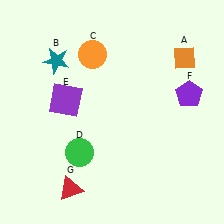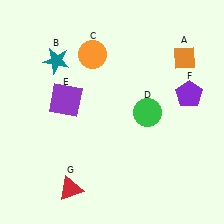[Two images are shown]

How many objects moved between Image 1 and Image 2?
1 object moved between the two images.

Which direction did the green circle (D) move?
The green circle (D) moved right.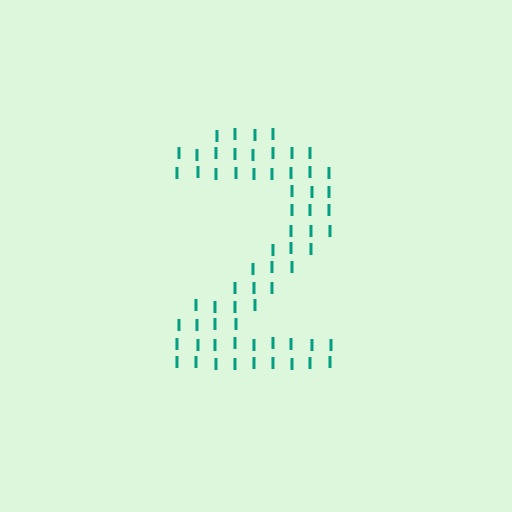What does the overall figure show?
The overall figure shows the digit 2.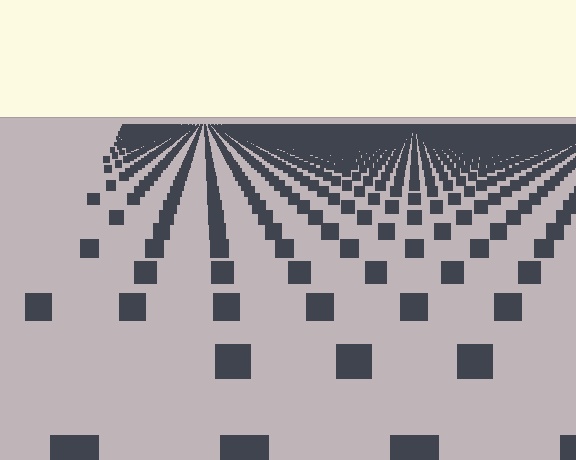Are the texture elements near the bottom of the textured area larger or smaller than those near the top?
Larger. Near the bottom, elements are closer to the viewer and appear at a bigger on-screen size.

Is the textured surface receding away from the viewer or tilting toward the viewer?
The surface is receding away from the viewer. Texture elements get smaller and denser toward the top.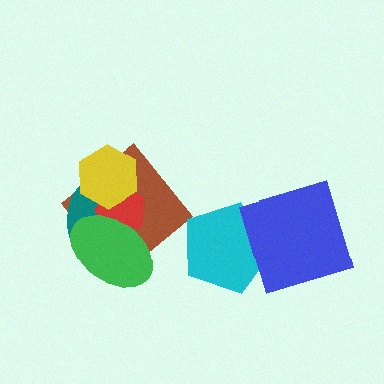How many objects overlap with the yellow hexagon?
3 objects overlap with the yellow hexagon.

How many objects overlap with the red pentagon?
4 objects overlap with the red pentagon.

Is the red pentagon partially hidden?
Yes, it is partially covered by another shape.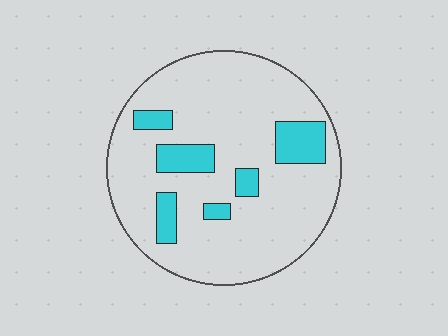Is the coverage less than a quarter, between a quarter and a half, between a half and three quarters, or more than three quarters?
Less than a quarter.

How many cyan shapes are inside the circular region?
6.